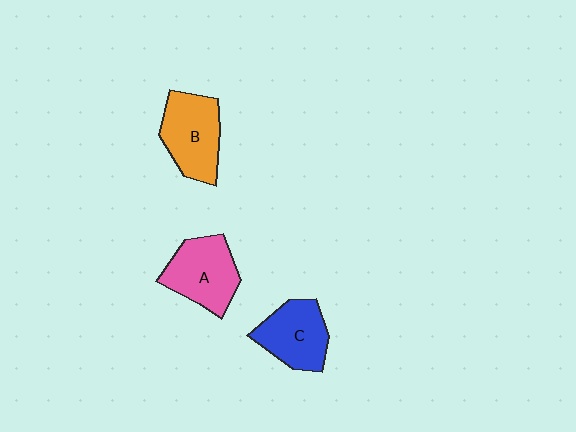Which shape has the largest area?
Shape B (orange).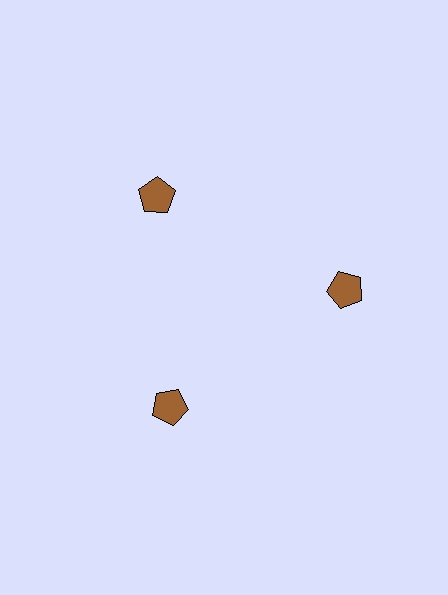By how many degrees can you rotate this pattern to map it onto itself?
The pattern maps onto itself every 120 degrees of rotation.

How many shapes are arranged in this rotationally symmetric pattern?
There are 3 shapes, arranged in 3 groups of 1.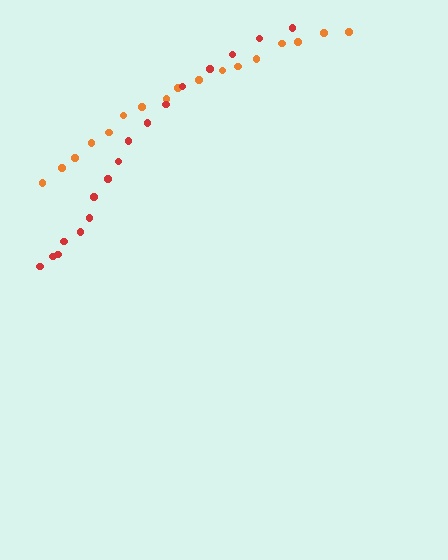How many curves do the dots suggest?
There are 2 distinct paths.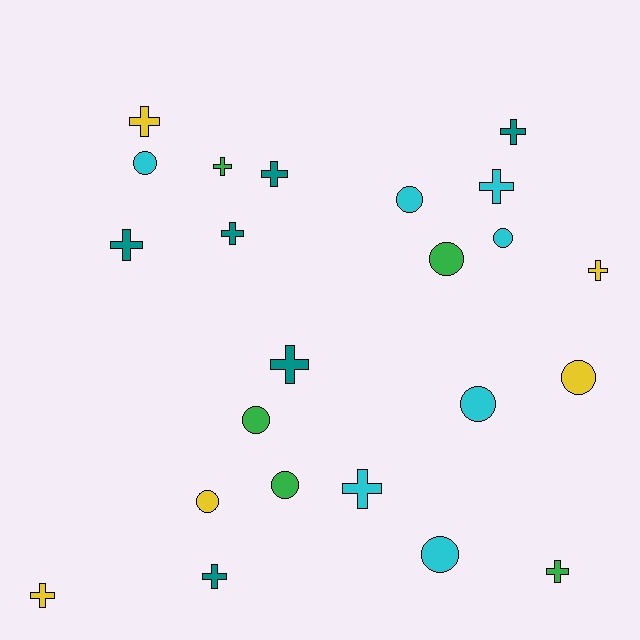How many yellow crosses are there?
There are 3 yellow crosses.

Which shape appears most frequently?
Cross, with 13 objects.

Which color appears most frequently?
Cyan, with 7 objects.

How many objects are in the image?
There are 23 objects.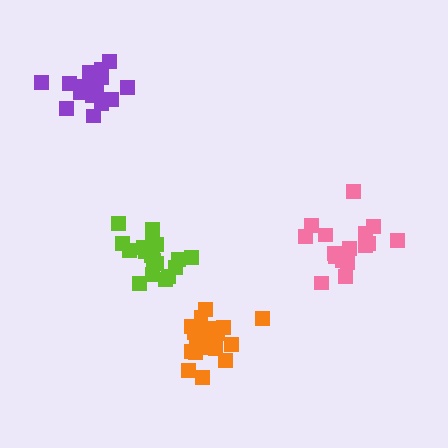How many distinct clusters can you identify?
There are 4 distinct clusters.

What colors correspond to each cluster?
The clusters are colored: orange, lime, purple, pink.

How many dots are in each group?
Group 1: 21 dots, Group 2: 20 dots, Group 3: 16 dots, Group 4: 16 dots (73 total).